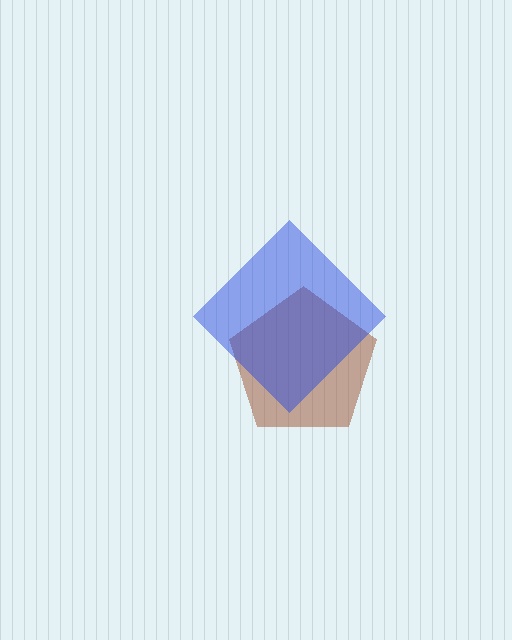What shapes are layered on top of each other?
The layered shapes are: a brown pentagon, a blue diamond.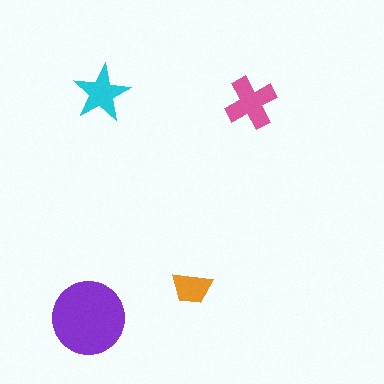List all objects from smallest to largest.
The orange trapezoid, the cyan star, the pink cross, the purple circle.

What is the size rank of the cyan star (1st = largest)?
3rd.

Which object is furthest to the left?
The purple circle is leftmost.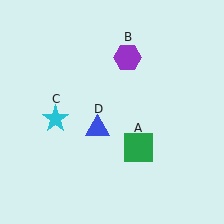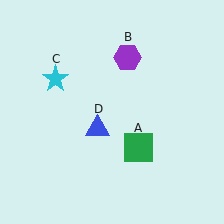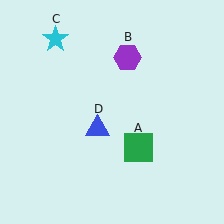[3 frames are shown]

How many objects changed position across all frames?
1 object changed position: cyan star (object C).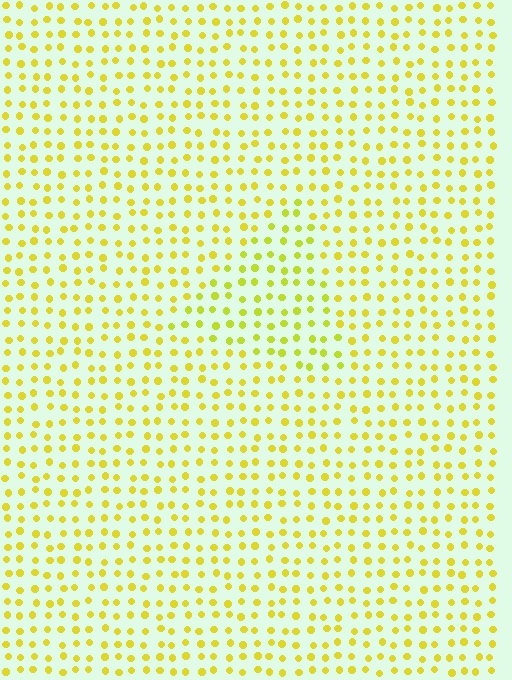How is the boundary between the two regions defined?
The boundary is defined purely by a slight shift in hue (about 15 degrees). Spacing, size, and orientation are identical on both sides.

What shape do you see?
I see a triangle.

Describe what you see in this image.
The image is filled with small yellow elements in a uniform arrangement. A triangle-shaped region is visible where the elements are tinted to a slightly different hue, forming a subtle color boundary.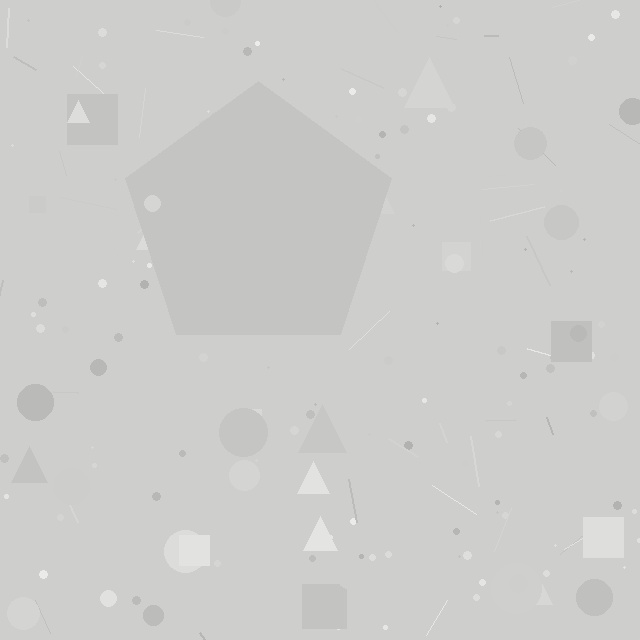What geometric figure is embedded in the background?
A pentagon is embedded in the background.